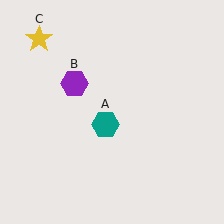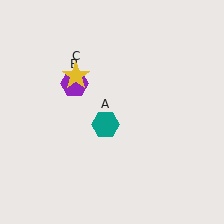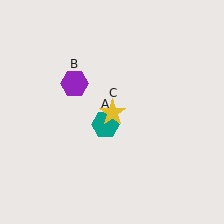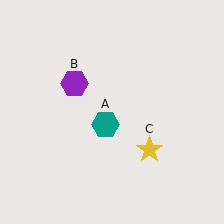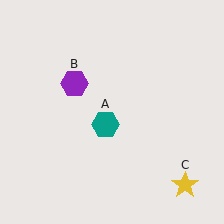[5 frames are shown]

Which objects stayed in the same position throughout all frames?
Teal hexagon (object A) and purple hexagon (object B) remained stationary.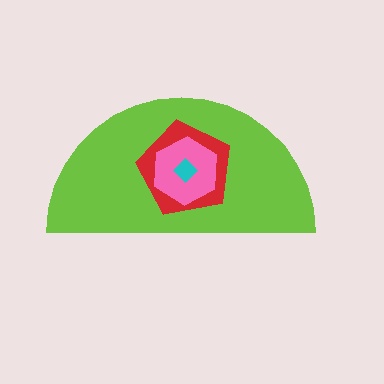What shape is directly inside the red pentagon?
The pink hexagon.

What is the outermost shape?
The lime semicircle.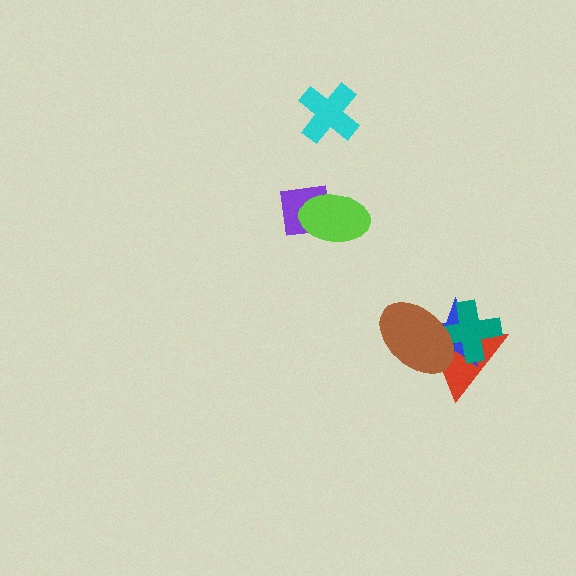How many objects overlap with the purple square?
1 object overlaps with the purple square.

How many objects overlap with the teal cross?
3 objects overlap with the teal cross.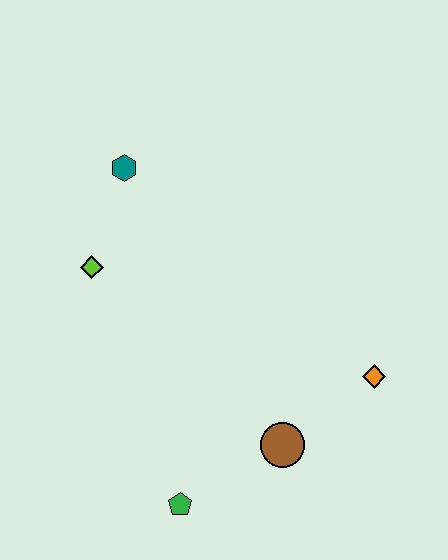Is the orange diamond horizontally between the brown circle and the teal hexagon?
No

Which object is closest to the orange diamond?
The brown circle is closest to the orange diamond.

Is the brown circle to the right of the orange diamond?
No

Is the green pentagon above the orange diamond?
No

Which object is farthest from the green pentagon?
The teal hexagon is farthest from the green pentagon.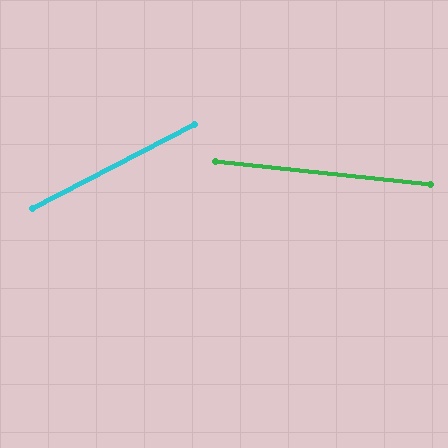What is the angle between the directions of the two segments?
Approximately 33 degrees.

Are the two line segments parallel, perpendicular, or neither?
Neither parallel nor perpendicular — they differ by about 33°.